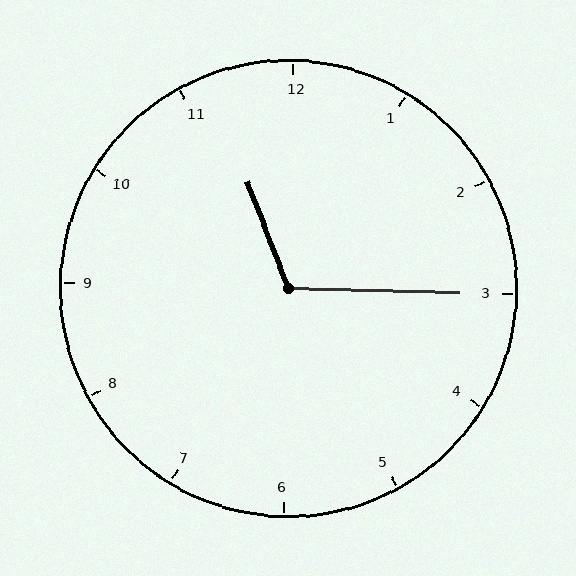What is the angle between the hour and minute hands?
Approximately 112 degrees.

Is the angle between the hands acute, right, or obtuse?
It is obtuse.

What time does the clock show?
11:15.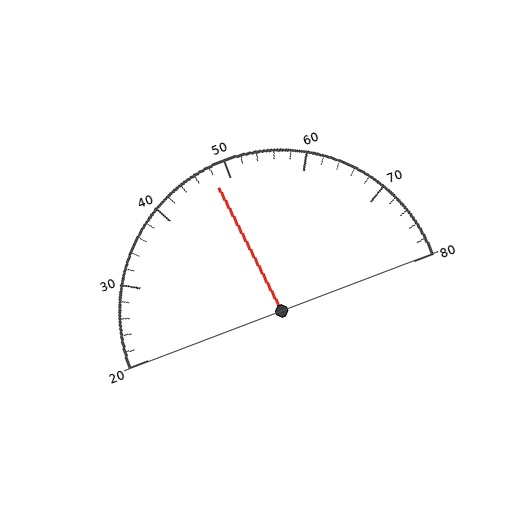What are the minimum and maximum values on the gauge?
The gauge ranges from 20 to 80.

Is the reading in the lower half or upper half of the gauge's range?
The reading is in the lower half of the range (20 to 80).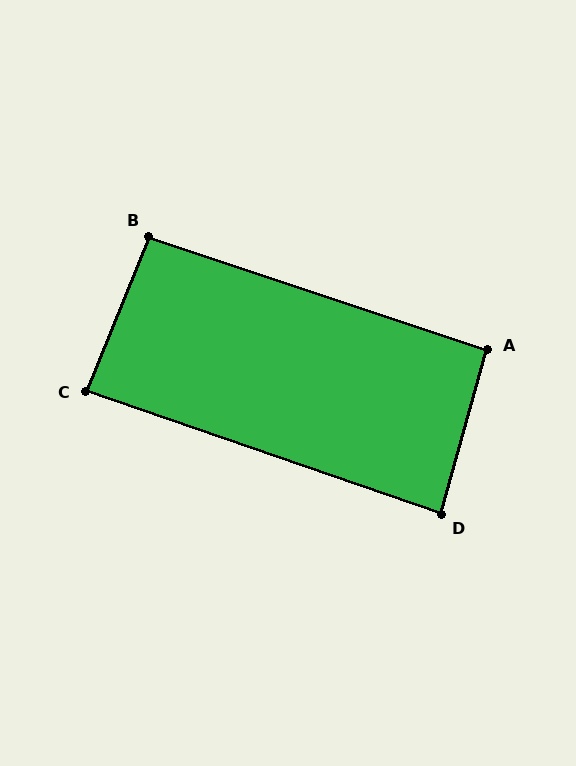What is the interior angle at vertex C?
Approximately 87 degrees (approximately right).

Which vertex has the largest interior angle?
B, at approximately 94 degrees.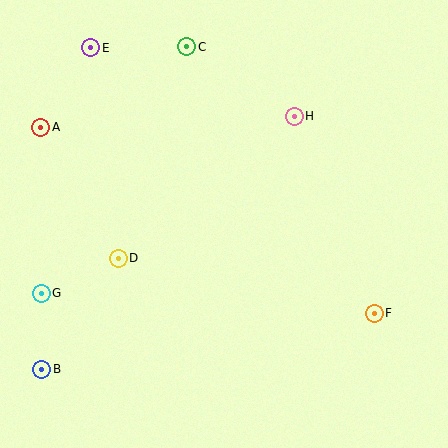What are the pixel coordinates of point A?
Point A is at (41, 127).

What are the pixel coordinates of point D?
Point D is at (118, 259).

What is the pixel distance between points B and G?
The distance between B and G is 76 pixels.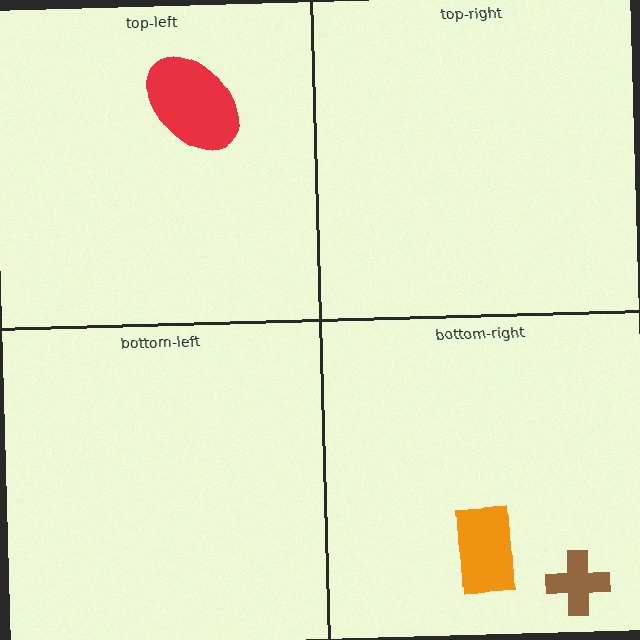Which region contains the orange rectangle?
The bottom-right region.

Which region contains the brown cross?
The bottom-right region.